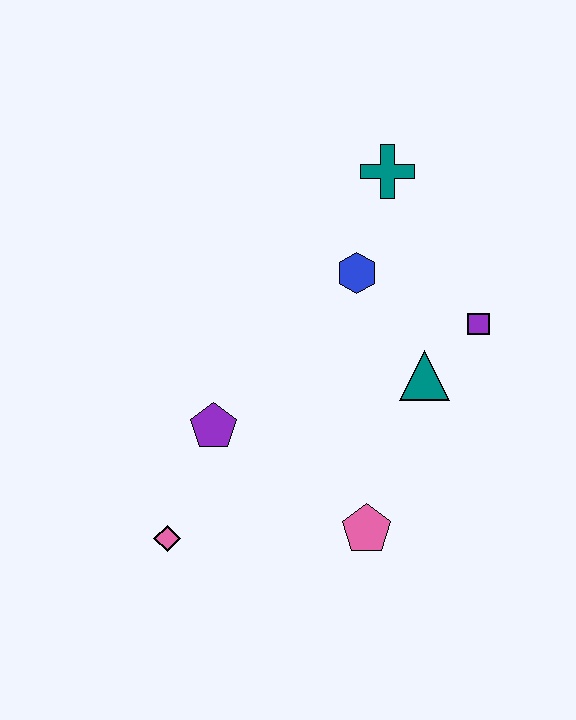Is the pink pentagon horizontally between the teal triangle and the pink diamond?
Yes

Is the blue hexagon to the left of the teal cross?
Yes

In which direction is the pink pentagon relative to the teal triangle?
The pink pentagon is below the teal triangle.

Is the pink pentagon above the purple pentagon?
No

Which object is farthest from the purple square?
The pink diamond is farthest from the purple square.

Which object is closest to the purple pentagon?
The pink diamond is closest to the purple pentagon.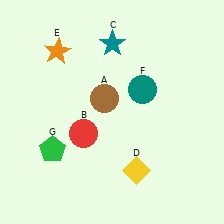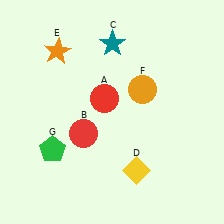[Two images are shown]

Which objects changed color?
A changed from brown to red. F changed from teal to orange.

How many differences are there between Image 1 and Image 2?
There are 2 differences between the two images.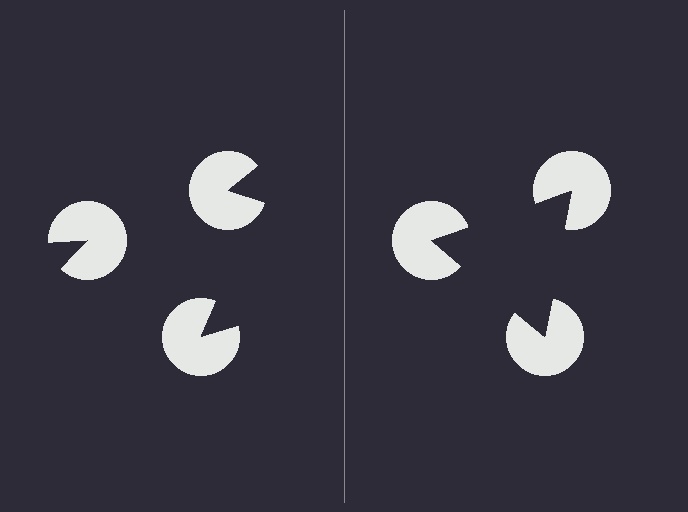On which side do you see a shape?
An illusory triangle appears on the right side. On the left side the wedge cuts are rotated, so no coherent shape forms.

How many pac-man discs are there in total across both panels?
6 — 3 on each side.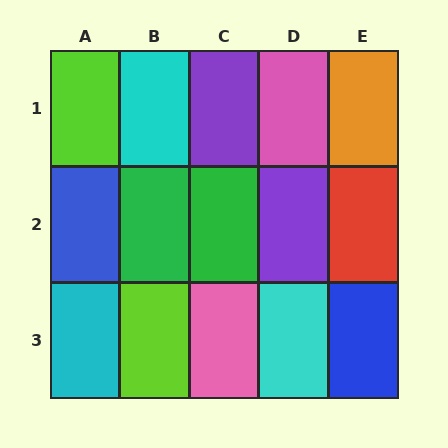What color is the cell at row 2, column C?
Green.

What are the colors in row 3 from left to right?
Cyan, lime, pink, cyan, blue.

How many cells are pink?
2 cells are pink.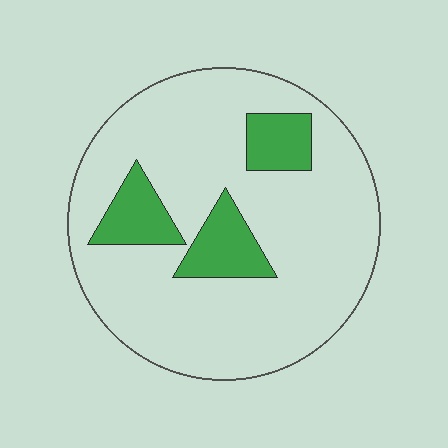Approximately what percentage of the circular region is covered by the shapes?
Approximately 15%.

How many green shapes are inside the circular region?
3.